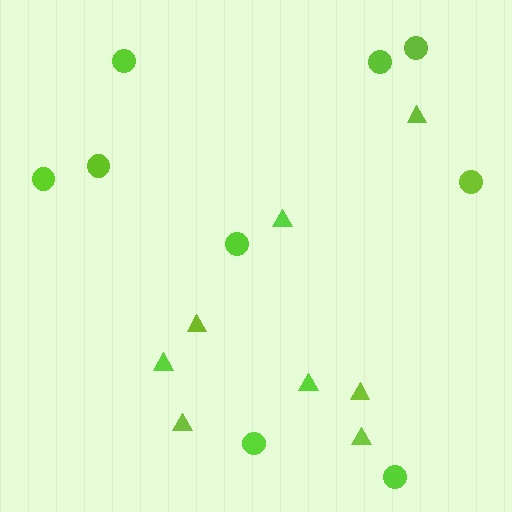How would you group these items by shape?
There are 2 groups: one group of triangles (8) and one group of circles (9).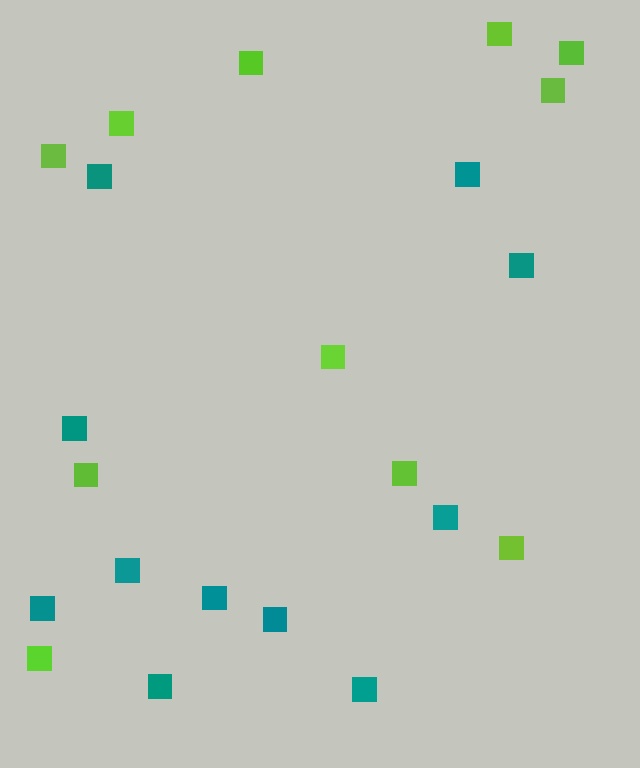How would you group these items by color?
There are 2 groups: one group of teal squares (11) and one group of lime squares (11).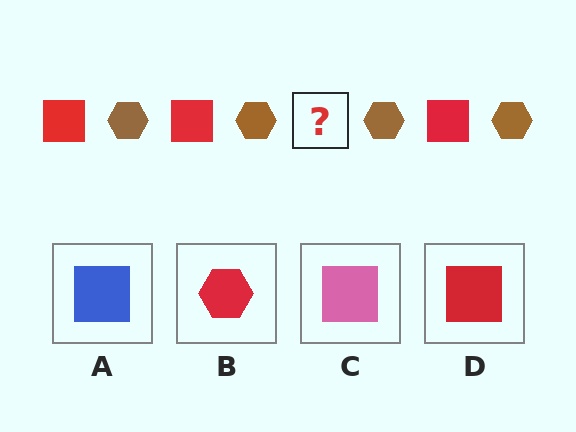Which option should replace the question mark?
Option D.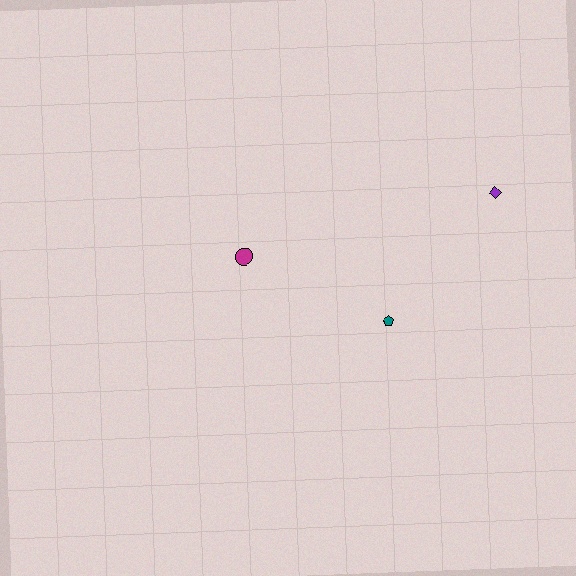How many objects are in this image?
There are 3 objects.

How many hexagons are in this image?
There are no hexagons.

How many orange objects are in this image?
There are no orange objects.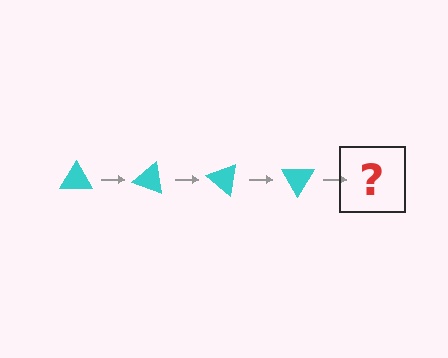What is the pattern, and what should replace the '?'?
The pattern is that the triangle rotates 20 degrees each step. The '?' should be a cyan triangle rotated 80 degrees.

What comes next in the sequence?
The next element should be a cyan triangle rotated 80 degrees.